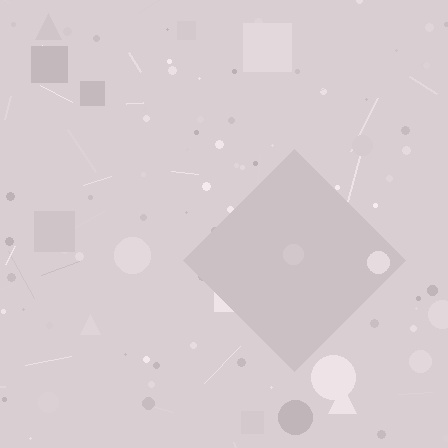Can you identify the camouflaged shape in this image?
The camouflaged shape is a diamond.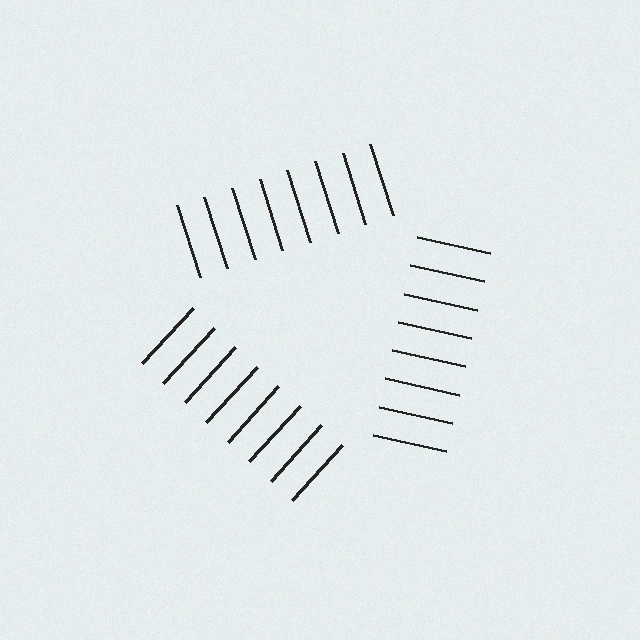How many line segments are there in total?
24 — 8 along each of the 3 edges.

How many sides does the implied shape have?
3 sides — the line-ends trace a triangle.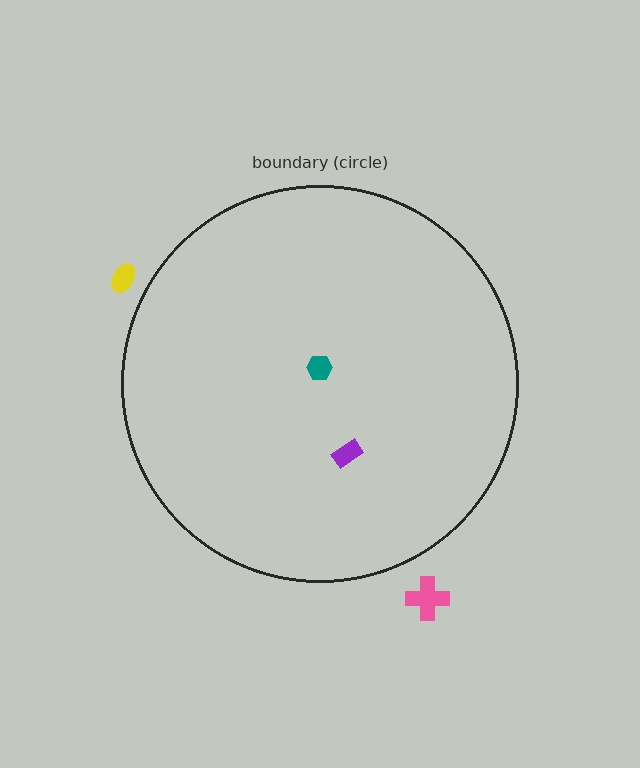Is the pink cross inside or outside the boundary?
Outside.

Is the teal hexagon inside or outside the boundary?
Inside.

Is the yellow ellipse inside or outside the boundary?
Outside.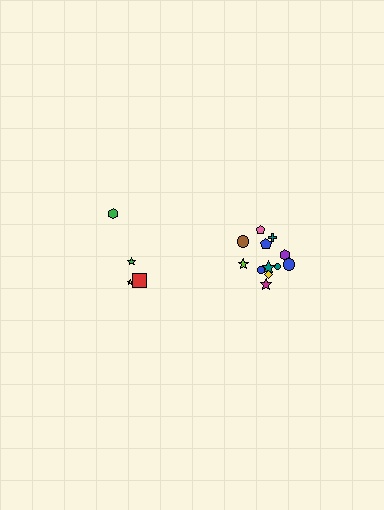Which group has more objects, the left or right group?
The right group.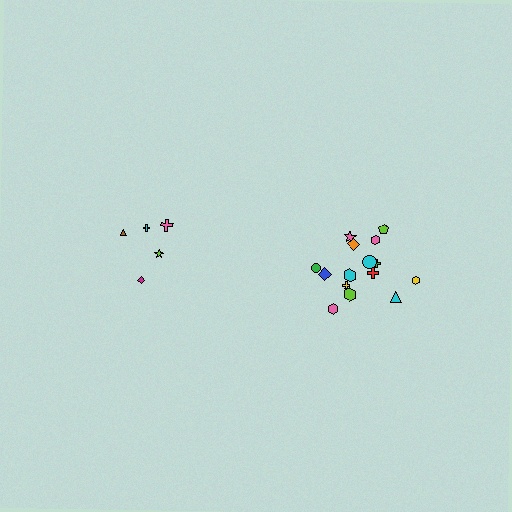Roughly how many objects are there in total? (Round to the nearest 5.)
Roughly 20 objects in total.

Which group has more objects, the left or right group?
The right group.